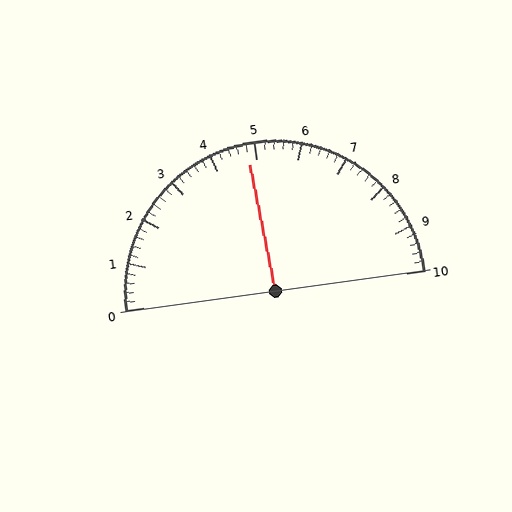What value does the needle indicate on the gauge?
The needle indicates approximately 4.8.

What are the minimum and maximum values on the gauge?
The gauge ranges from 0 to 10.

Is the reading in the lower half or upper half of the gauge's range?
The reading is in the lower half of the range (0 to 10).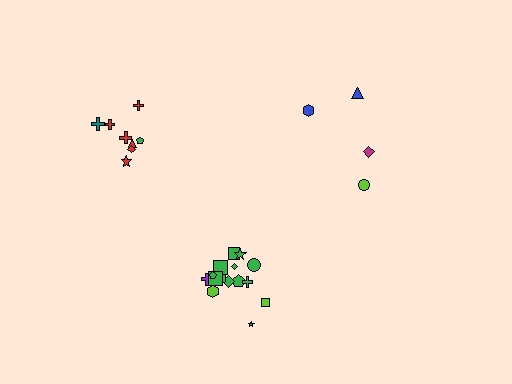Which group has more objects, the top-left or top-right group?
The top-left group.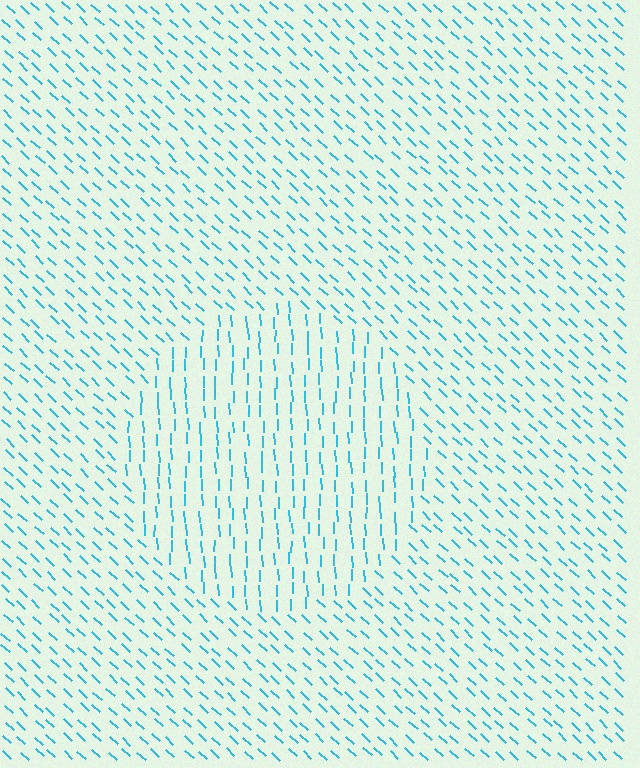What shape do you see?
I see a circle.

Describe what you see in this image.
The image is filled with small cyan line segments. A circle region in the image has lines oriented differently from the surrounding lines, creating a visible texture boundary.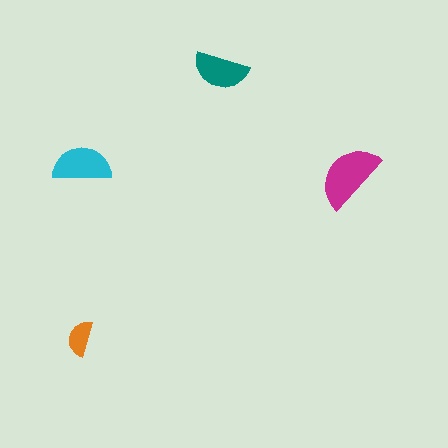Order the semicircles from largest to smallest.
the magenta one, the cyan one, the teal one, the orange one.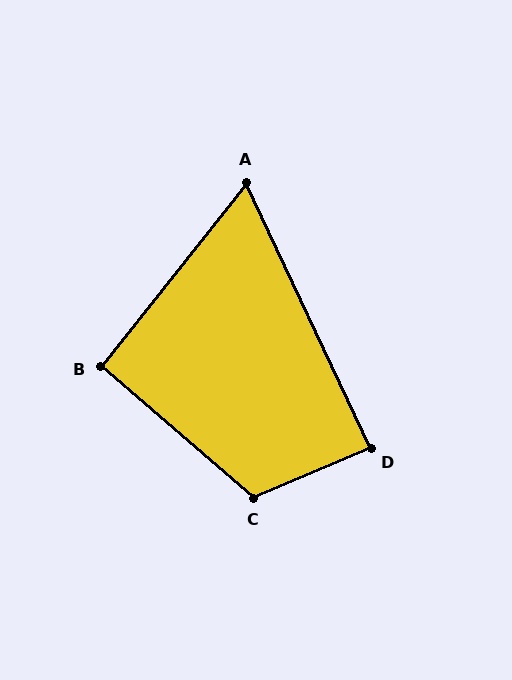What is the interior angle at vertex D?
Approximately 88 degrees (approximately right).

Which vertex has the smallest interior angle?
A, at approximately 64 degrees.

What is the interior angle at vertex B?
Approximately 92 degrees (approximately right).